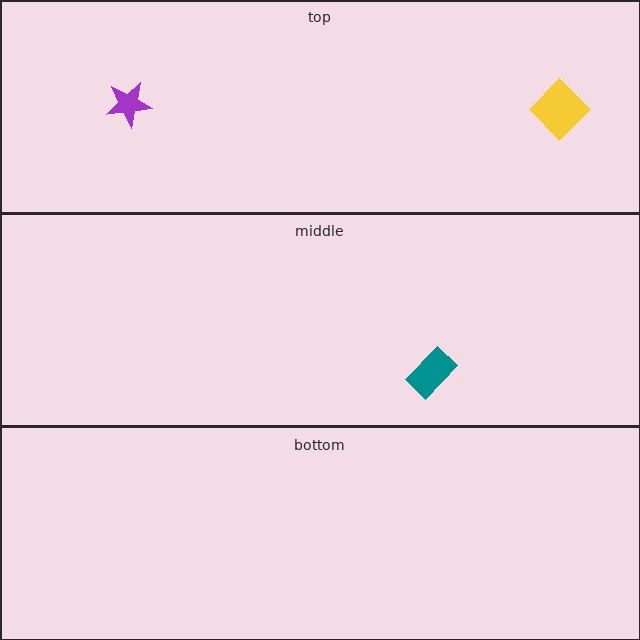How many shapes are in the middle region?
1.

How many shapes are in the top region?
2.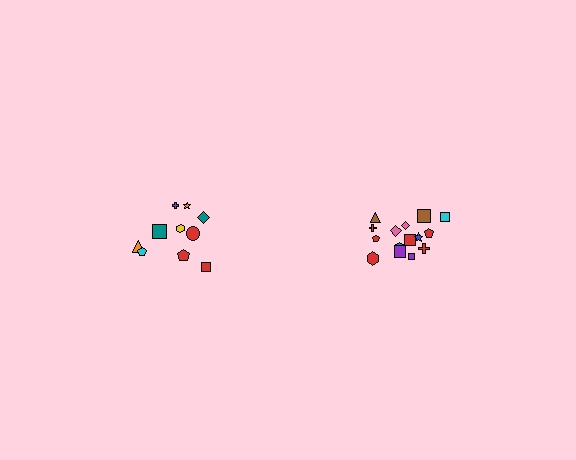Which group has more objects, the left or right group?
The right group.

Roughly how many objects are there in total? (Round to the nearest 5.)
Roughly 25 objects in total.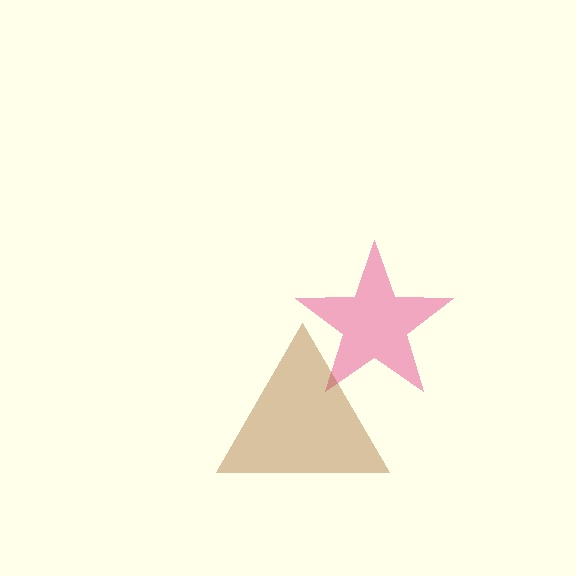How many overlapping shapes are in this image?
There are 2 overlapping shapes in the image.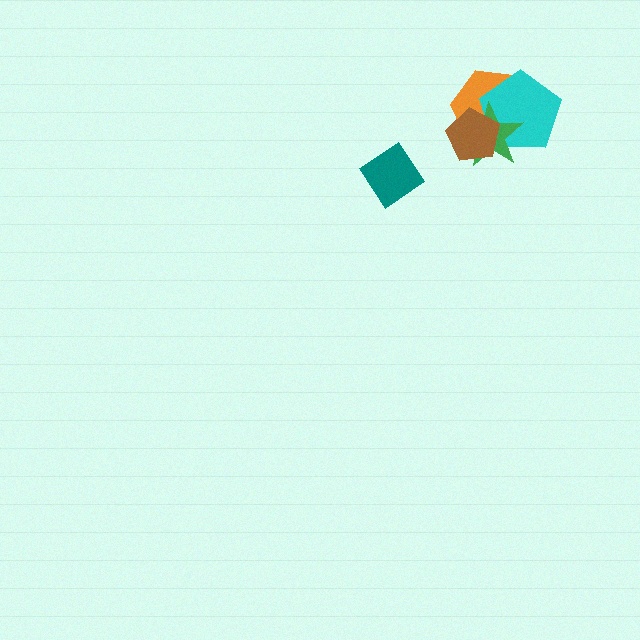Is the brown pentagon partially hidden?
No, no other shape covers it.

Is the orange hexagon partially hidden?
Yes, it is partially covered by another shape.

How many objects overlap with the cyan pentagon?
3 objects overlap with the cyan pentagon.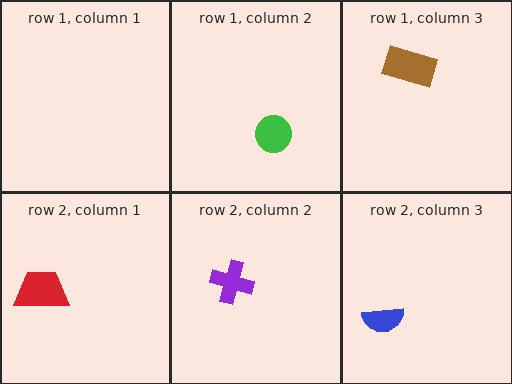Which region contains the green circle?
The row 1, column 2 region.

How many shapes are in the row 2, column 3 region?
1.